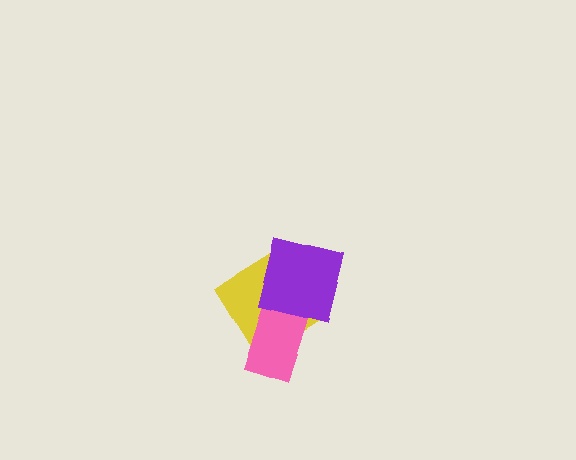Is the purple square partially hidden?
No, no other shape covers it.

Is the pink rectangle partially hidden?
Yes, it is partially covered by another shape.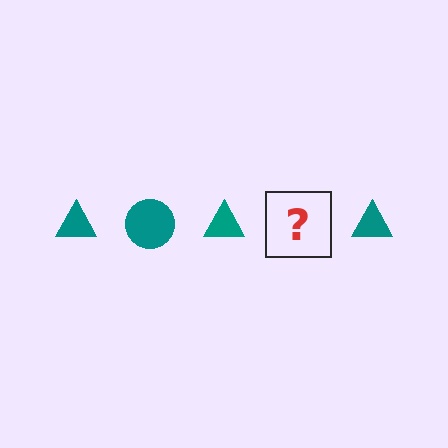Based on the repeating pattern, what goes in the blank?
The blank should be a teal circle.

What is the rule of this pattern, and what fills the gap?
The rule is that the pattern cycles through triangle, circle shapes in teal. The gap should be filled with a teal circle.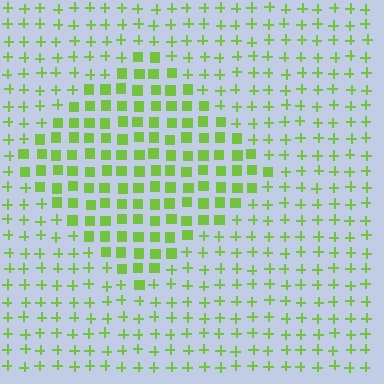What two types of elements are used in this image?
The image uses squares inside the diamond region and plus signs outside it.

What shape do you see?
I see a diamond.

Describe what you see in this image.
The image is filled with small lime elements arranged in a uniform grid. A diamond-shaped region contains squares, while the surrounding area contains plus signs. The boundary is defined purely by the change in element shape.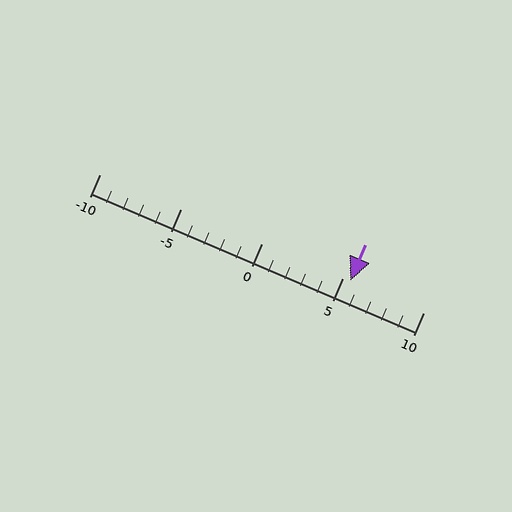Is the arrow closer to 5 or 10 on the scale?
The arrow is closer to 5.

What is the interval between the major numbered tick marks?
The major tick marks are spaced 5 units apart.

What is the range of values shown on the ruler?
The ruler shows values from -10 to 10.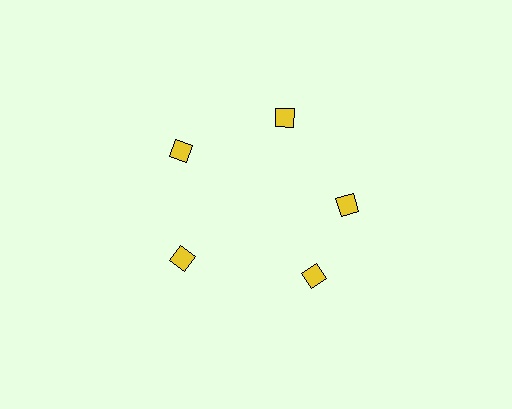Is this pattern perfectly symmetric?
No. The 5 yellow diamonds are arranged in a ring, but one element near the 5 o'clock position is rotated out of alignment along the ring, breaking the 5-fold rotational symmetry.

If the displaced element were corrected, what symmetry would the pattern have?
It would have 5-fold rotational symmetry — the pattern would map onto itself every 72 degrees.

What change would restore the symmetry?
The symmetry would be restored by rotating it back into even spacing with its neighbors so that all 5 diamonds sit at equal angles and equal distance from the center.